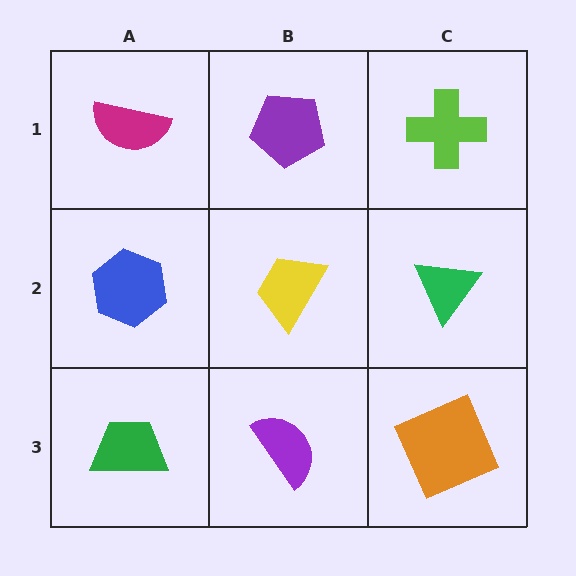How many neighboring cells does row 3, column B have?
3.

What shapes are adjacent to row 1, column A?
A blue hexagon (row 2, column A), a purple pentagon (row 1, column B).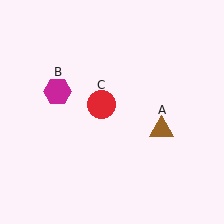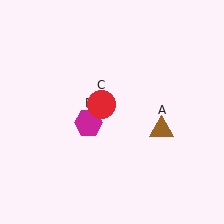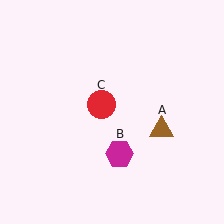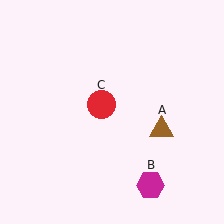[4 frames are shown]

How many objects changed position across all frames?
1 object changed position: magenta hexagon (object B).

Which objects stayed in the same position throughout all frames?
Brown triangle (object A) and red circle (object C) remained stationary.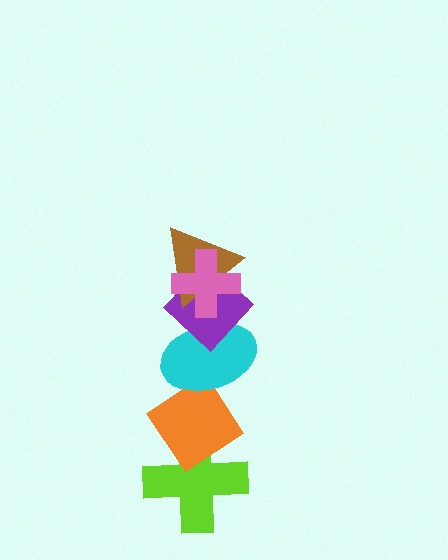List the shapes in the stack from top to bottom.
From top to bottom: the pink cross, the brown triangle, the purple diamond, the cyan ellipse, the orange diamond, the lime cross.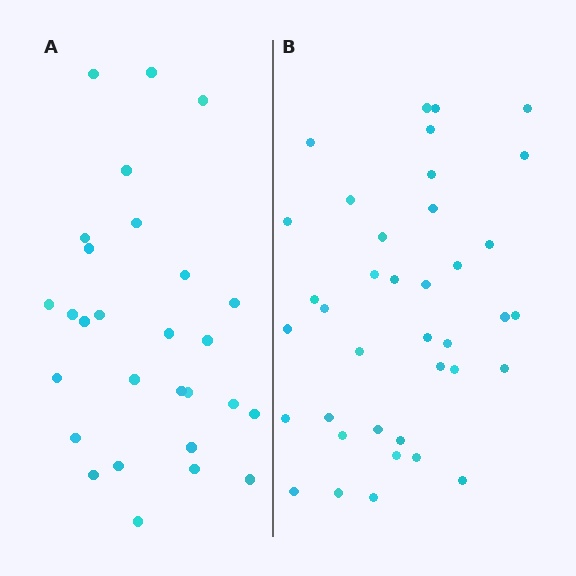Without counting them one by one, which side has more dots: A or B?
Region B (the right region) has more dots.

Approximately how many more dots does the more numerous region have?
Region B has roughly 10 or so more dots than region A.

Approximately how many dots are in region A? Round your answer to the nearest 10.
About 30 dots. (The exact count is 28, which rounds to 30.)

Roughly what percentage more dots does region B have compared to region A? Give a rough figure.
About 35% more.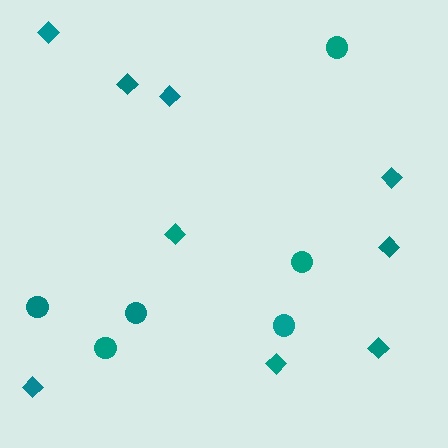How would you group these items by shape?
There are 2 groups: one group of diamonds (9) and one group of circles (6).